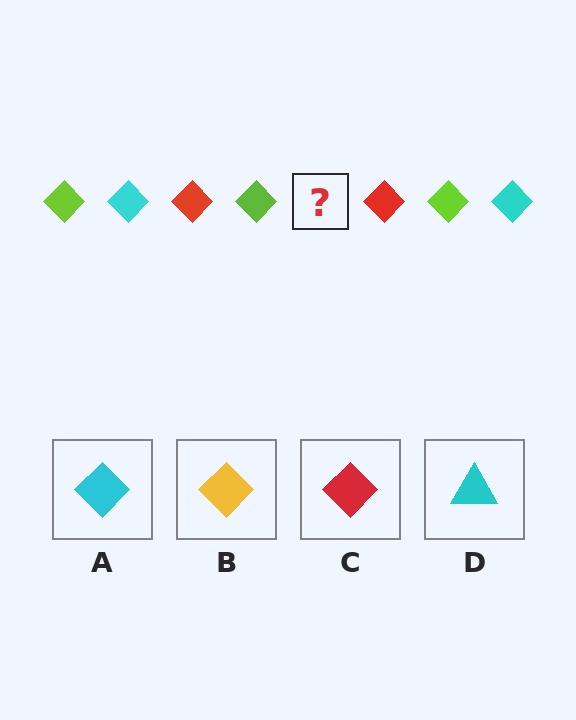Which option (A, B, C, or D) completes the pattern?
A.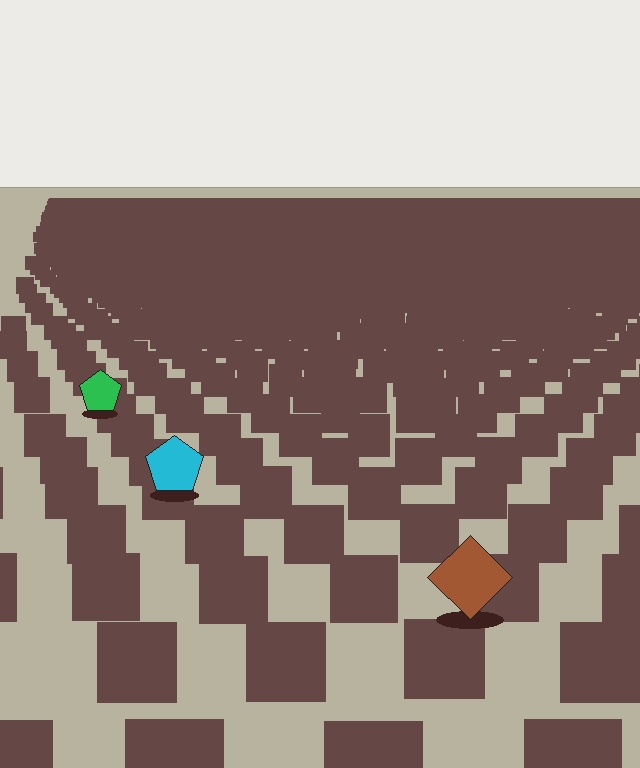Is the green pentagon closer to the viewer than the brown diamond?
No. The brown diamond is closer — you can tell from the texture gradient: the ground texture is coarser near it.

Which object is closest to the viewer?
The brown diamond is closest. The texture marks near it are larger and more spread out.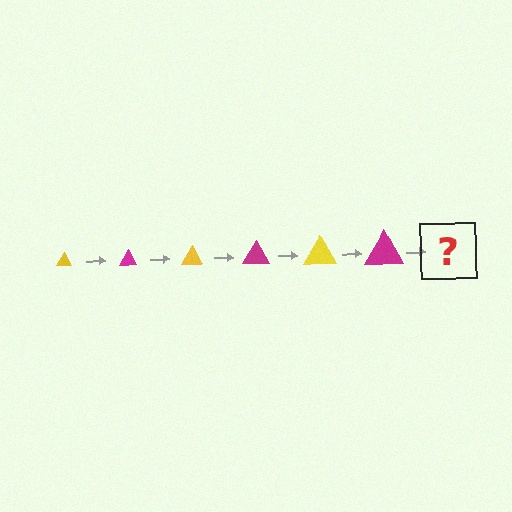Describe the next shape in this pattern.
It should be a yellow triangle, larger than the previous one.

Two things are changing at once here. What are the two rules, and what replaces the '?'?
The two rules are that the triangle grows larger each step and the color cycles through yellow and magenta. The '?' should be a yellow triangle, larger than the previous one.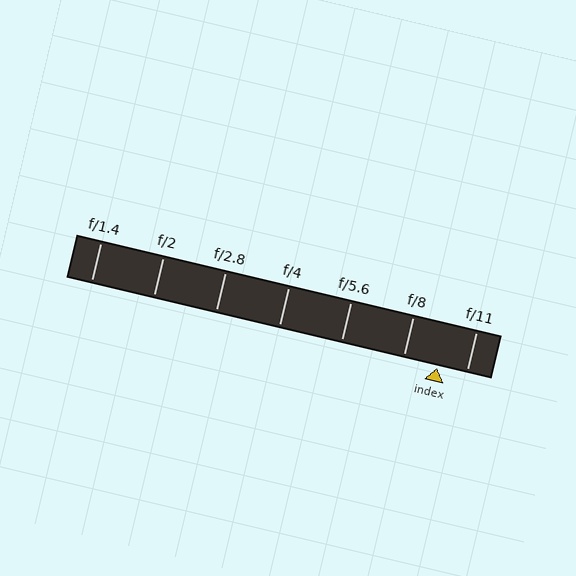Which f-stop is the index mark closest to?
The index mark is closest to f/11.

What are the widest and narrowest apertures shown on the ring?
The widest aperture shown is f/1.4 and the narrowest is f/11.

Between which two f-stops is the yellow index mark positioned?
The index mark is between f/8 and f/11.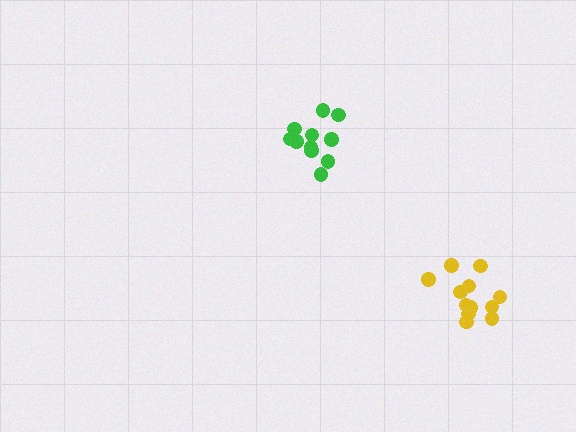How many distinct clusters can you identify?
There are 2 distinct clusters.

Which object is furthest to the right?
The yellow cluster is rightmost.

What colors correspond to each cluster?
The clusters are colored: yellow, green.